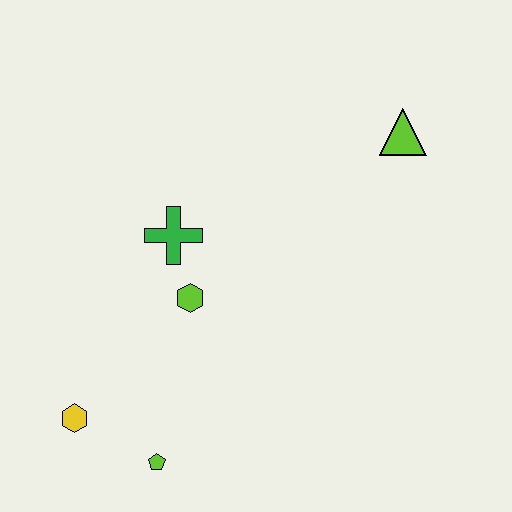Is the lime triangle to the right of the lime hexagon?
Yes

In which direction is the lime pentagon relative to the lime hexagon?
The lime pentagon is below the lime hexagon.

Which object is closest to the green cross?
The lime hexagon is closest to the green cross.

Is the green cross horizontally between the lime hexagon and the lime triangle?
No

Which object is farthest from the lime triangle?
The yellow hexagon is farthest from the lime triangle.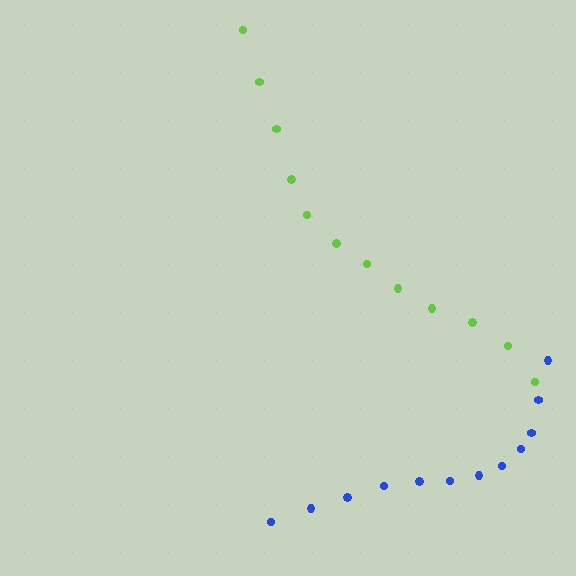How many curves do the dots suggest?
There are 2 distinct paths.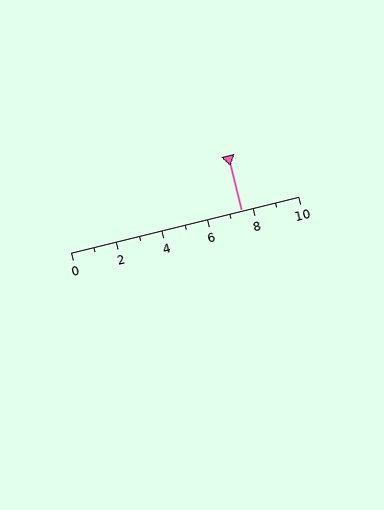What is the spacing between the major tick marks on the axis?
The major ticks are spaced 2 apart.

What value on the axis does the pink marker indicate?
The marker indicates approximately 7.5.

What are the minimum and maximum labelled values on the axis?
The axis runs from 0 to 10.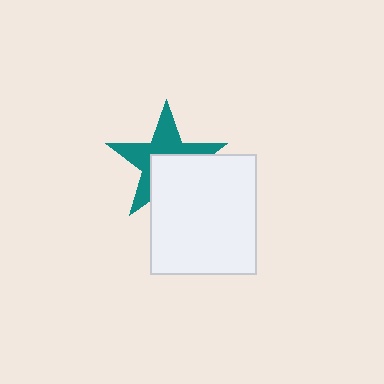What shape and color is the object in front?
The object in front is a white rectangle.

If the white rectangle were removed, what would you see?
You would see the complete teal star.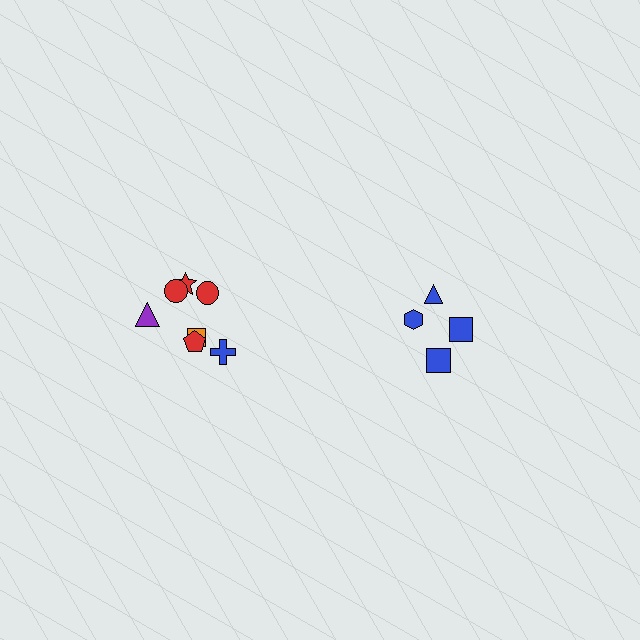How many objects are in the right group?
There are 4 objects.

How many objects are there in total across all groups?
There are 11 objects.